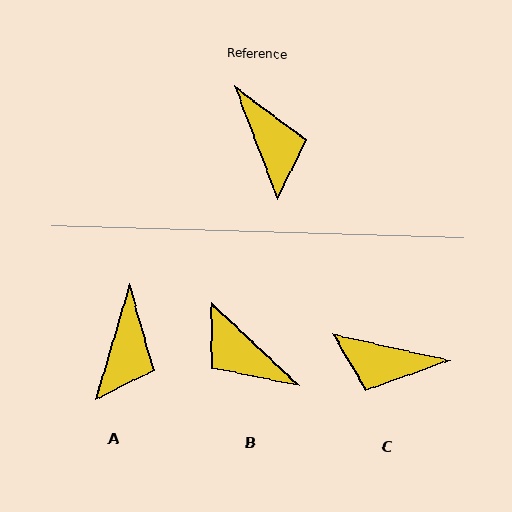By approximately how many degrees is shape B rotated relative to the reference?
Approximately 154 degrees clockwise.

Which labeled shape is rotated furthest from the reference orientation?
B, about 154 degrees away.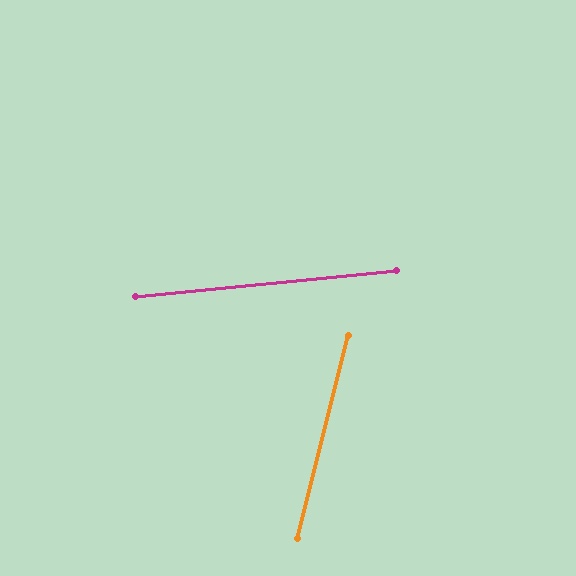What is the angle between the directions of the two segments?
Approximately 70 degrees.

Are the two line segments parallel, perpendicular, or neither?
Neither parallel nor perpendicular — they differ by about 70°.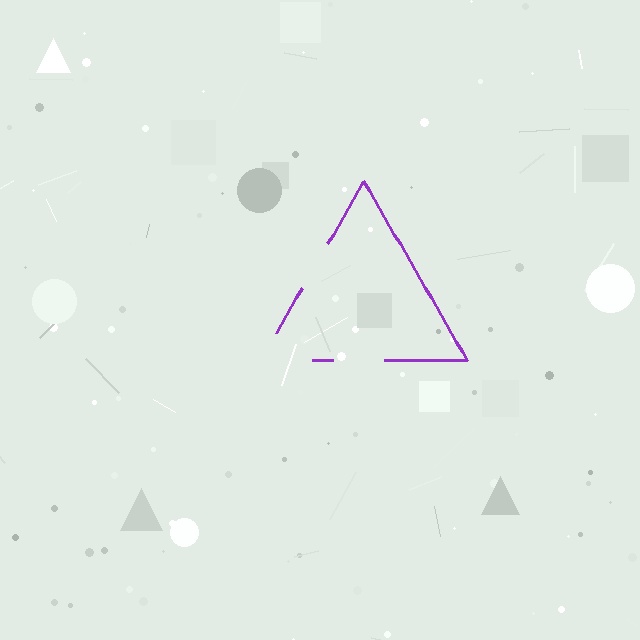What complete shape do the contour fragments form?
The contour fragments form a triangle.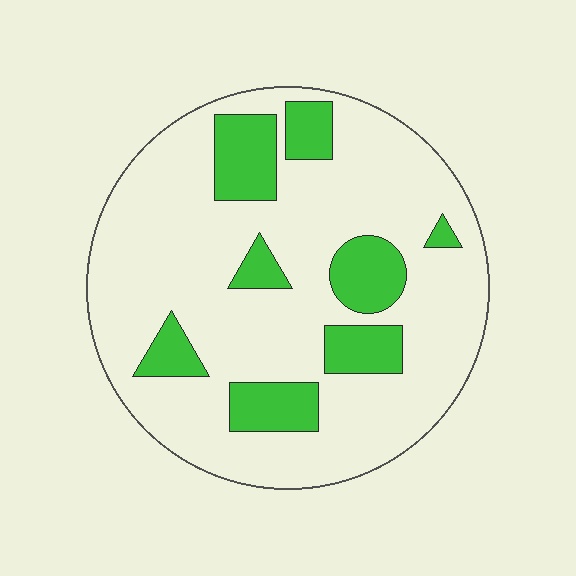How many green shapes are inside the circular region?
8.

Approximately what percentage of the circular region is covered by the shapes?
Approximately 20%.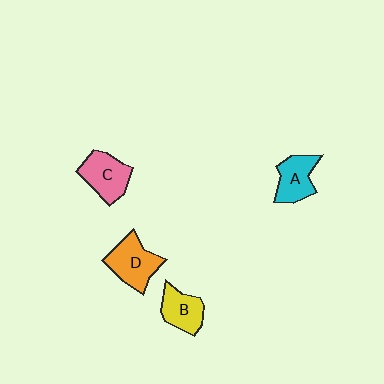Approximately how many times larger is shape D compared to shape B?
Approximately 1.3 times.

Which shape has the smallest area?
Shape B (yellow).